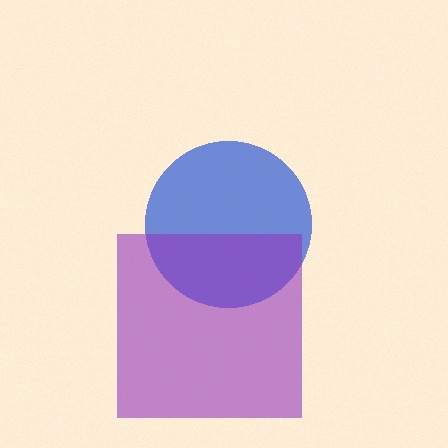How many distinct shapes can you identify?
There are 2 distinct shapes: a blue circle, a purple square.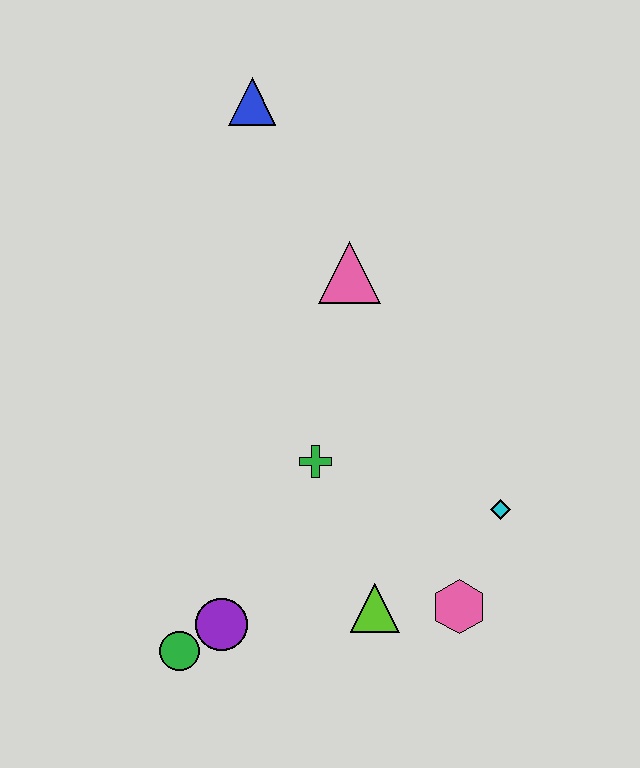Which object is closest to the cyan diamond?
The pink hexagon is closest to the cyan diamond.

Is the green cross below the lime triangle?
No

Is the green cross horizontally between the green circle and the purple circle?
No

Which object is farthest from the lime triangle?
The blue triangle is farthest from the lime triangle.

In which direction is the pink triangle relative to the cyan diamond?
The pink triangle is above the cyan diamond.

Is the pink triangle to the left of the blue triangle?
No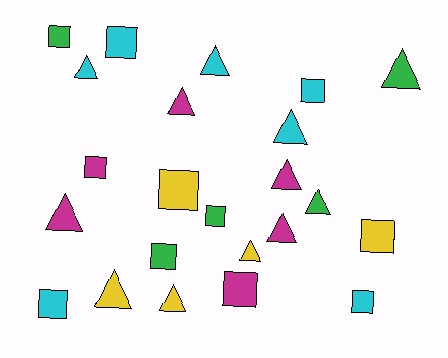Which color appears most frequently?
Cyan, with 7 objects.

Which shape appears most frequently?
Triangle, with 12 objects.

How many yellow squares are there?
There are 2 yellow squares.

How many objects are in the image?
There are 23 objects.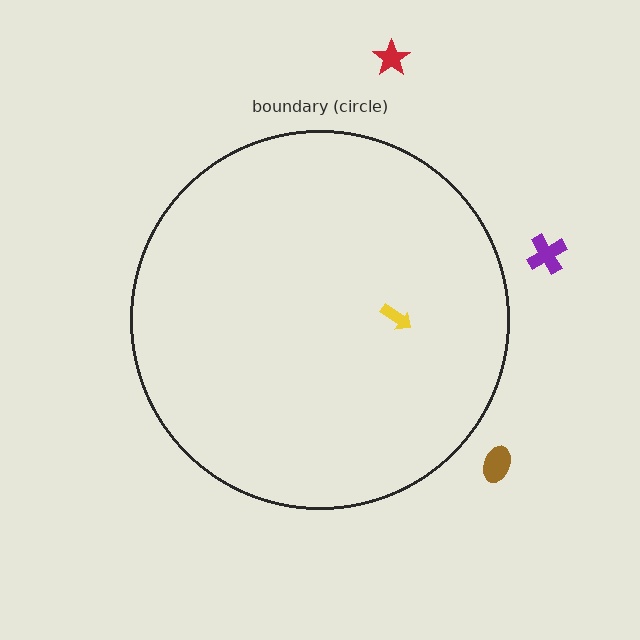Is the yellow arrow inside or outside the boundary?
Inside.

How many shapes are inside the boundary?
1 inside, 3 outside.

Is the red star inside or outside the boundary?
Outside.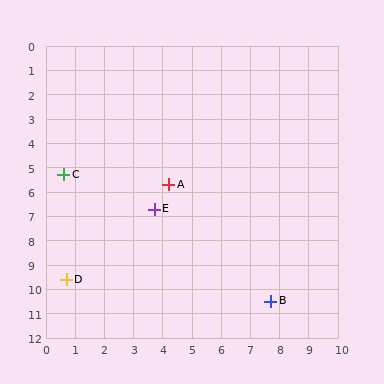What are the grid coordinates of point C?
Point C is at approximately (0.6, 5.3).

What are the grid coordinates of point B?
Point B is at approximately (7.7, 10.5).